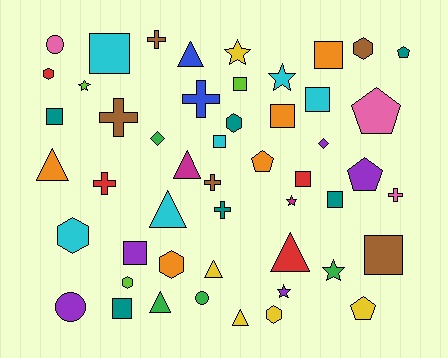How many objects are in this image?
There are 50 objects.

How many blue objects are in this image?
There are 2 blue objects.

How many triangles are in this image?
There are 8 triangles.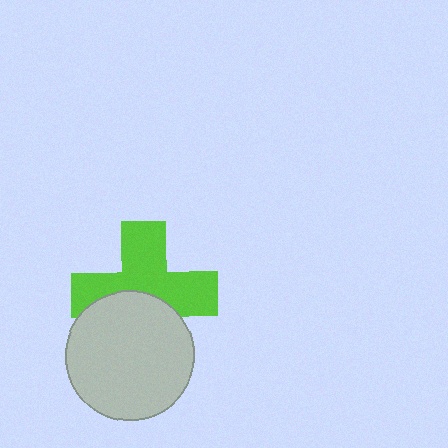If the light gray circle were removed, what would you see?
You would see the complete lime cross.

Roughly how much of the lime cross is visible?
About half of it is visible (roughly 62%).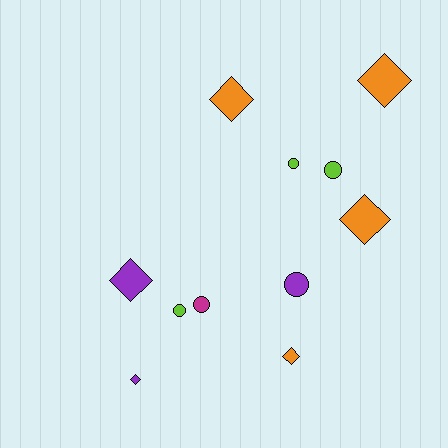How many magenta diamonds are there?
There are no magenta diamonds.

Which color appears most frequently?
Orange, with 4 objects.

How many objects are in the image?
There are 11 objects.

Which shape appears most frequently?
Diamond, with 6 objects.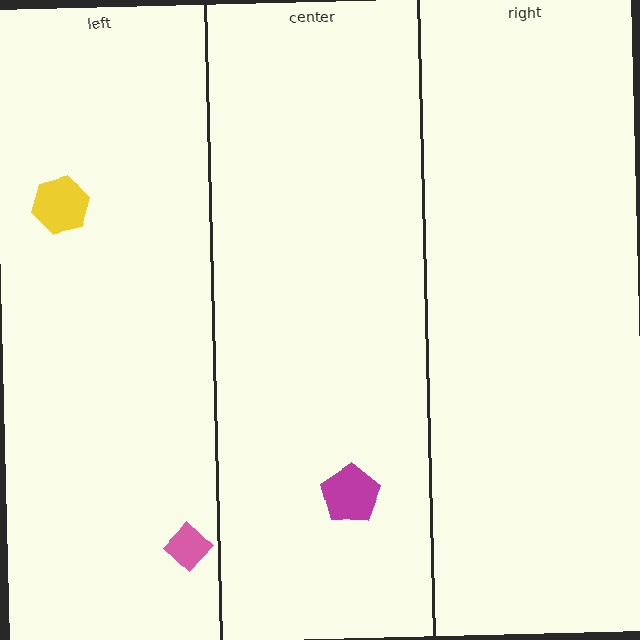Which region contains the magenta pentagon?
The center region.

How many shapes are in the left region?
2.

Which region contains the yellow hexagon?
The left region.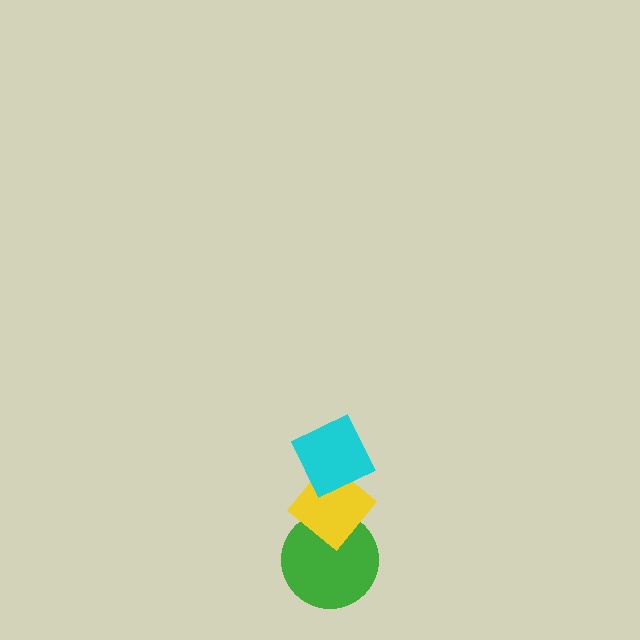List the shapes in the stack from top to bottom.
From top to bottom: the cyan diamond, the yellow diamond, the green circle.